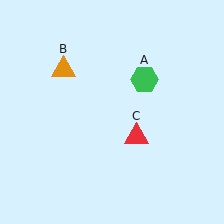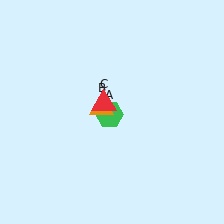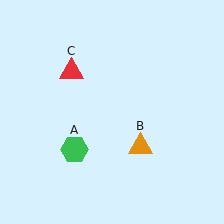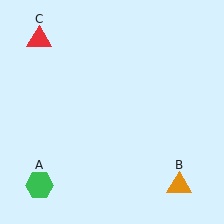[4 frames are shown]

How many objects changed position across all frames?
3 objects changed position: green hexagon (object A), orange triangle (object B), red triangle (object C).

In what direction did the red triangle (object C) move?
The red triangle (object C) moved up and to the left.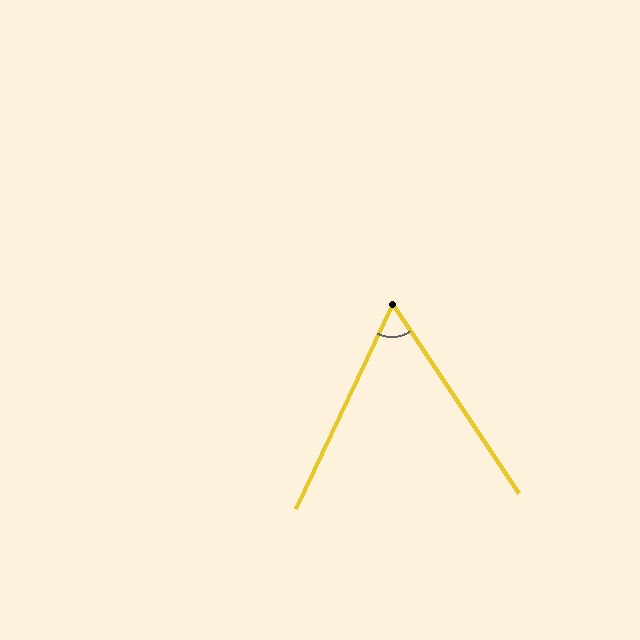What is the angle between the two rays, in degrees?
Approximately 59 degrees.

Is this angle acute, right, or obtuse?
It is acute.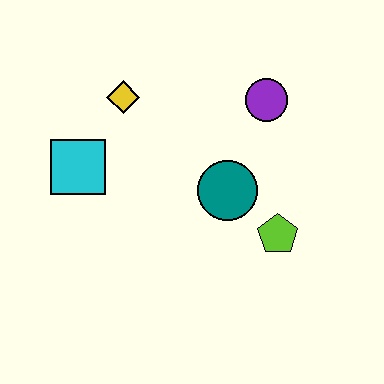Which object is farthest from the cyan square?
The lime pentagon is farthest from the cyan square.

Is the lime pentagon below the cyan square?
Yes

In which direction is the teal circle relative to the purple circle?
The teal circle is below the purple circle.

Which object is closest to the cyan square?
The yellow diamond is closest to the cyan square.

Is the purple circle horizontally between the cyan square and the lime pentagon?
Yes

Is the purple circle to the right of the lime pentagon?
No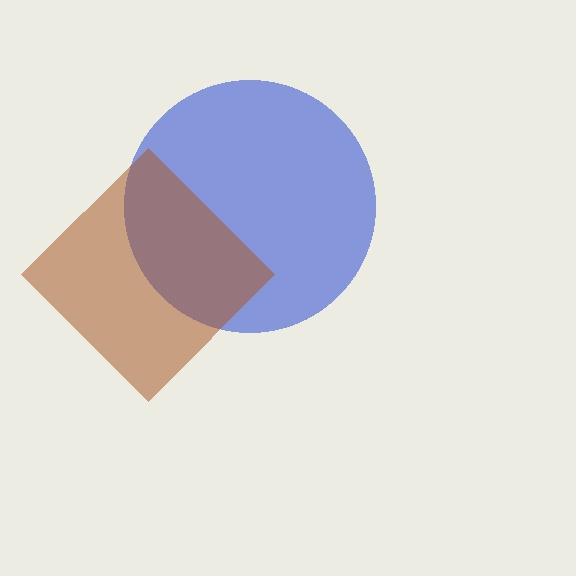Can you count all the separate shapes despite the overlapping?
Yes, there are 2 separate shapes.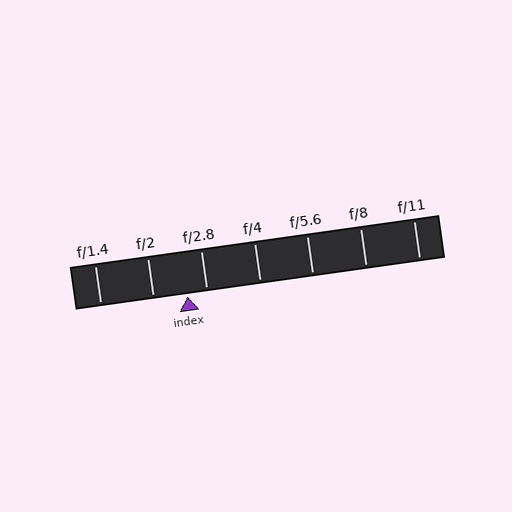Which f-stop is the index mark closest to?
The index mark is closest to f/2.8.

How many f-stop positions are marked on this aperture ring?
There are 7 f-stop positions marked.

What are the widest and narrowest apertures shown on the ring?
The widest aperture shown is f/1.4 and the narrowest is f/11.